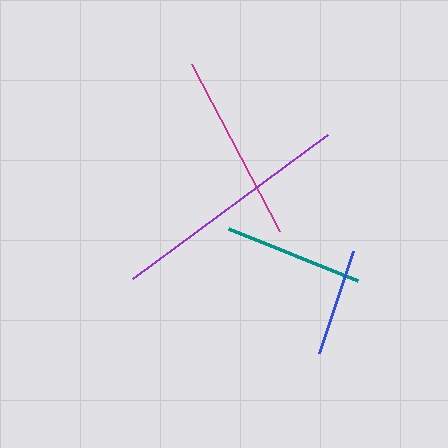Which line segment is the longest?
The purple line is the longest at approximately 243 pixels.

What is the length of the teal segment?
The teal segment is approximately 139 pixels long.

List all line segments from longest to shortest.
From longest to shortest: purple, magenta, teal, blue.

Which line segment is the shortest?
The blue line is the shortest at approximately 108 pixels.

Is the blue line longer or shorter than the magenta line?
The magenta line is longer than the blue line.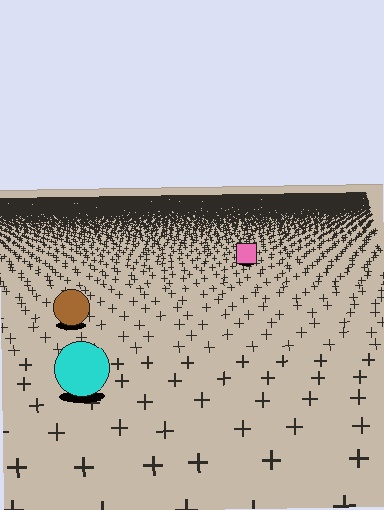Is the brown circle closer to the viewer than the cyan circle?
No. The cyan circle is closer — you can tell from the texture gradient: the ground texture is coarser near it.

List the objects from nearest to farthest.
From nearest to farthest: the cyan circle, the brown circle, the pink square.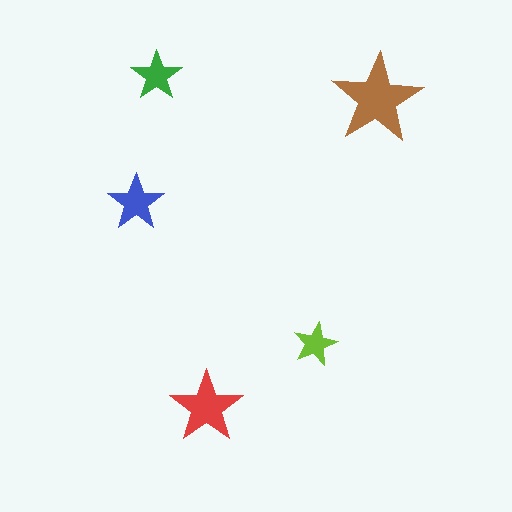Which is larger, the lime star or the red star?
The red one.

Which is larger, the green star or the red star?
The red one.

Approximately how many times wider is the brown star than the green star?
About 2 times wider.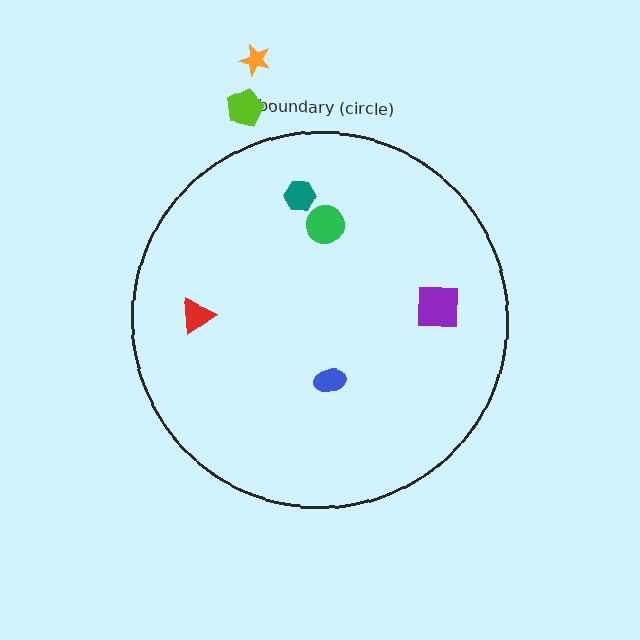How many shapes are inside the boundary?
5 inside, 2 outside.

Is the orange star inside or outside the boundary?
Outside.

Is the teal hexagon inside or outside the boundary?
Inside.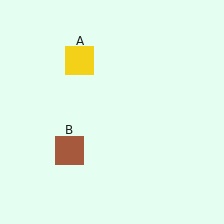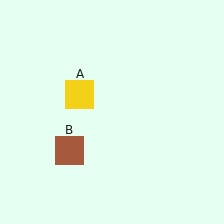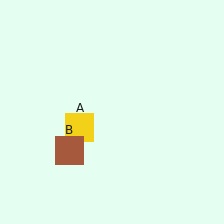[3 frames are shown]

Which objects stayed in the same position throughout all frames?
Brown square (object B) remained stationary.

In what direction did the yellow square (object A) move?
The yellow square (object A) moved down.